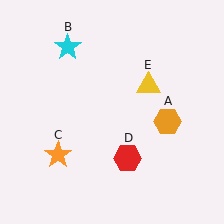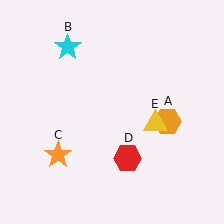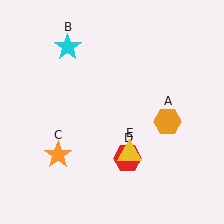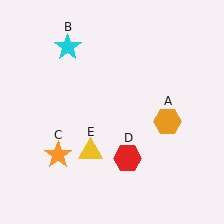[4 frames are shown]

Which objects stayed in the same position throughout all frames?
Orange hexagon (object A) and cyan star (object B) and orange star (object C) and red hexagon (object D) remained stationary.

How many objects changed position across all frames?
1 object changed position: yellow triangle (object E).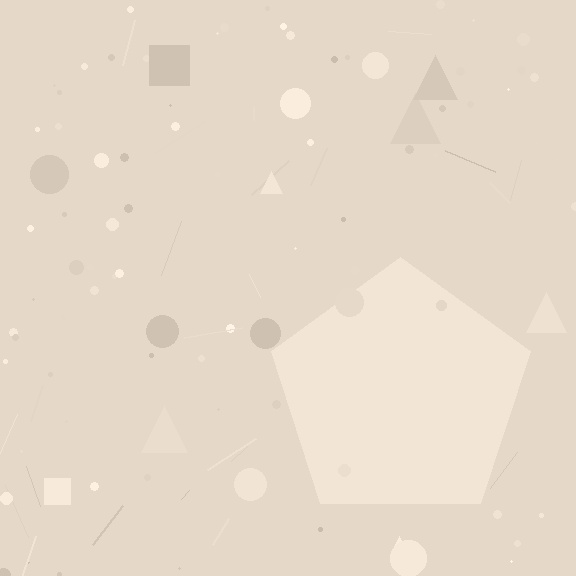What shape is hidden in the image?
A pentagon is hidden in the image.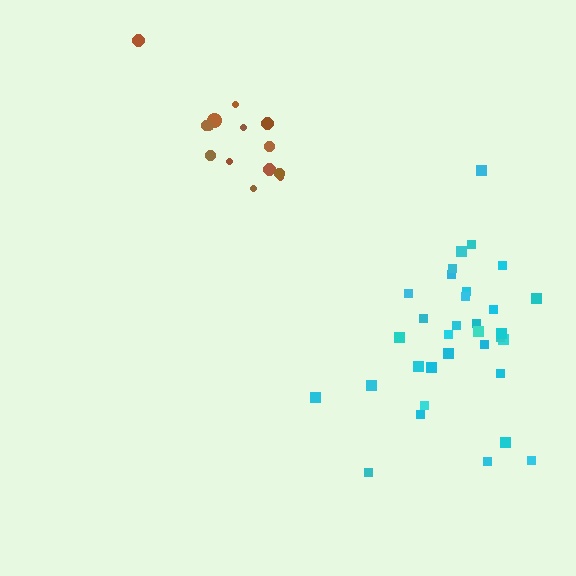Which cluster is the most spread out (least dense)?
Cyan.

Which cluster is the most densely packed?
Brown.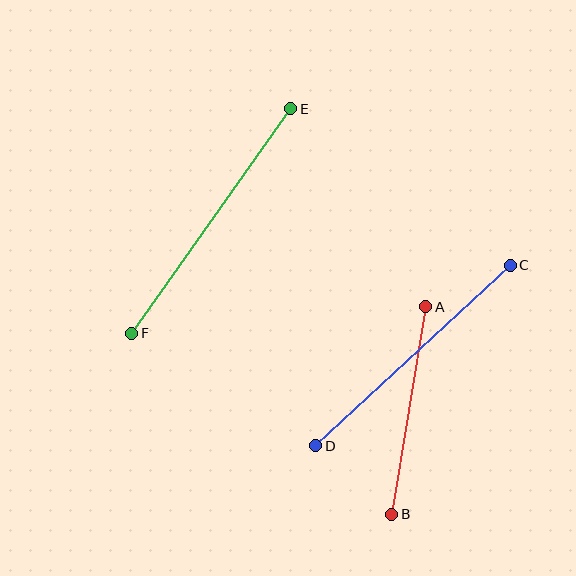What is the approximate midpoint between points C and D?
The midpoint is at approximately (413, 355) pixels.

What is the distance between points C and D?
The distance is approximately 265 pixels.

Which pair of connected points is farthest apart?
Points E and F are farthest apart.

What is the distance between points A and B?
The distance is approximately 210 pixels.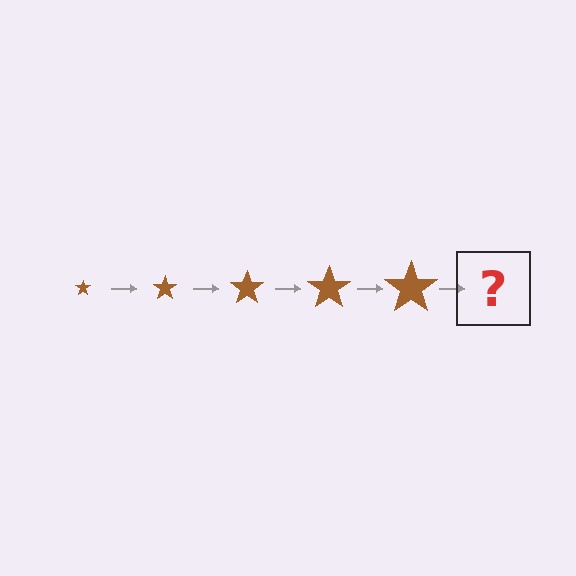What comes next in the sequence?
The next element should be a brown star, larger than the previous one.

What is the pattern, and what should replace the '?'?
The pattern is that the star gets progressively larger each step. The '?' should be a brown star, larger than the previous one.